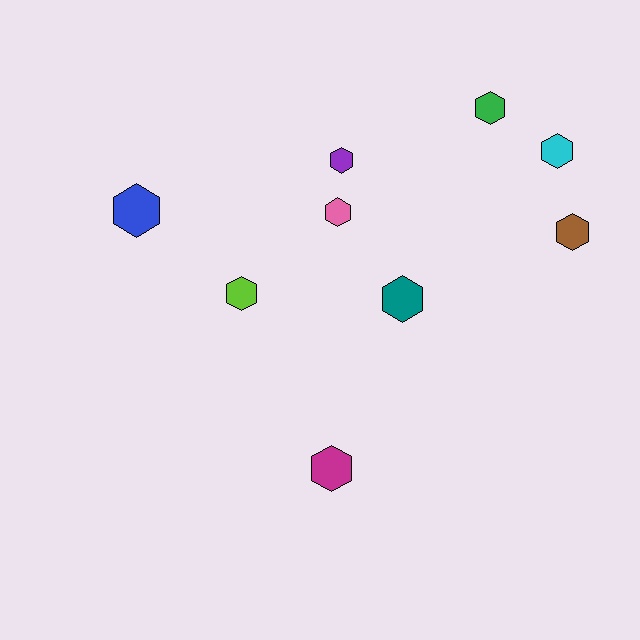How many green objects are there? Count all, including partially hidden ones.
There is 1 green object.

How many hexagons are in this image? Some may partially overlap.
There are 9 hexagons.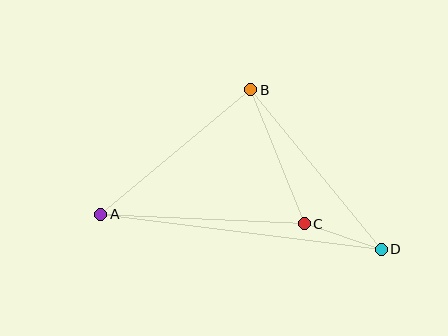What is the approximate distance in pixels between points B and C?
The distance between B and C is approximately 144 pixels.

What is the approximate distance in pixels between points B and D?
The distance between B and D is approximately 206 pixels.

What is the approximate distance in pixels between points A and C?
The distance between A and C is approximately 204 pixels.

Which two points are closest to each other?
Points C and D are closest to each other.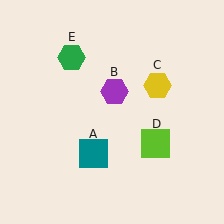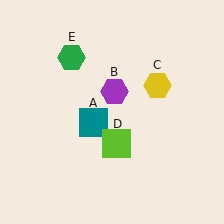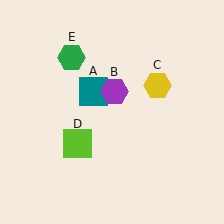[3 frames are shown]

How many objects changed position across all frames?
2 objects changed position: teal square (object A), lime square (object D).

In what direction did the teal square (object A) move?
The teal square (object A) moved up.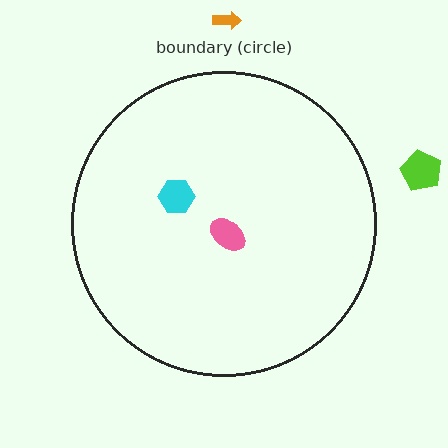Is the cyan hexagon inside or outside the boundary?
Inside.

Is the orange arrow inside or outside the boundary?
Outside.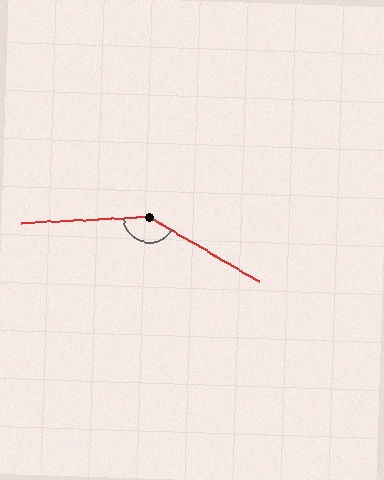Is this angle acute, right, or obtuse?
It is obtuse.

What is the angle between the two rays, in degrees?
Approximately 147 degrees.